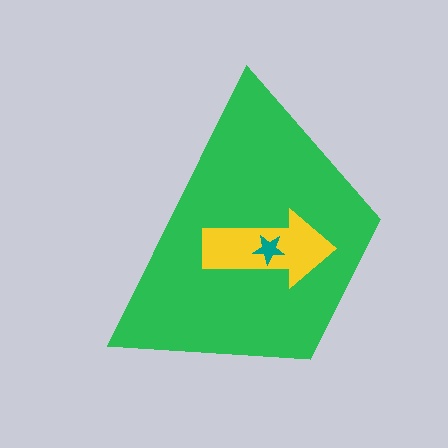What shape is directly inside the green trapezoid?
The yellow arrow.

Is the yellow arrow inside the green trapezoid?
Yes.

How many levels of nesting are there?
3.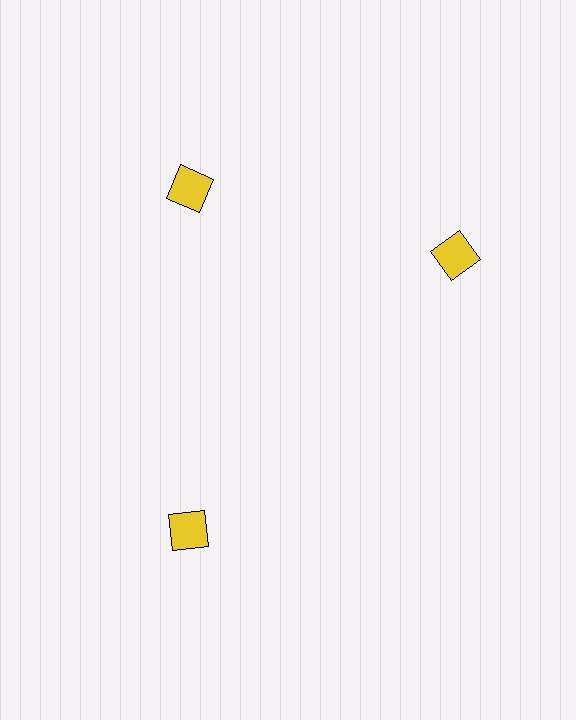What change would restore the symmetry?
The symmetry would be restored by rotating it back into even spacing with its neighbors so that all 3 squares sit at equal angles and equal distance from the center.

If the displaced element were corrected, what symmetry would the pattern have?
It would have 3-fold rotational symmetry — the pattern would map onto itself every 120 degrees.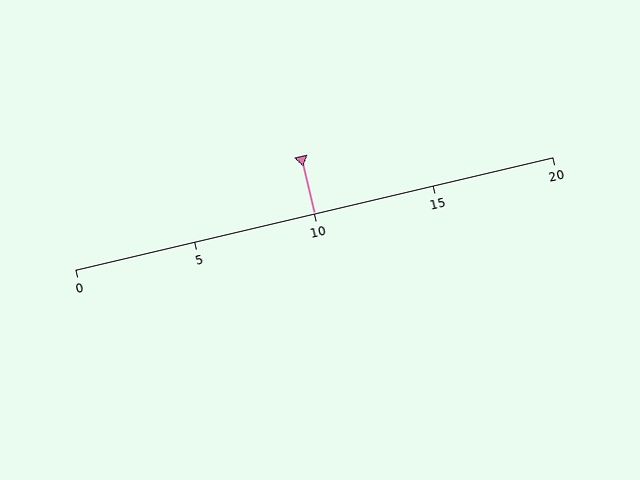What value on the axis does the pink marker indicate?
The marker indicates approximately 10.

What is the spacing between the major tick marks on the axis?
The major ticks are spaced 5 apart.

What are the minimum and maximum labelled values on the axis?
The axis runs from 0 to 20.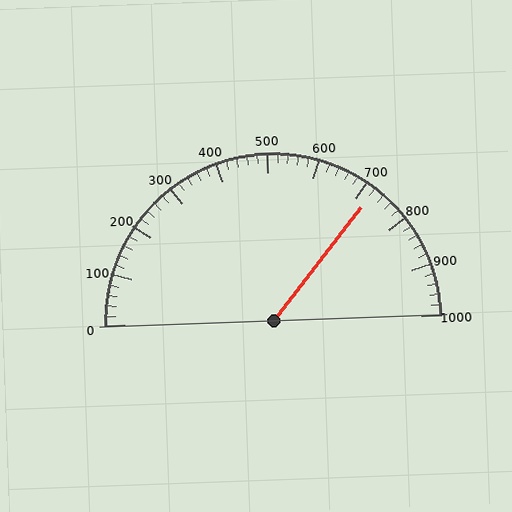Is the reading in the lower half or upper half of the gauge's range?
The reading is in the upper half of the range (0 to 1000).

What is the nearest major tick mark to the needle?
The nearest major tick mark is 700.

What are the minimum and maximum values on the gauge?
The gauge ranges from 0 to 1000.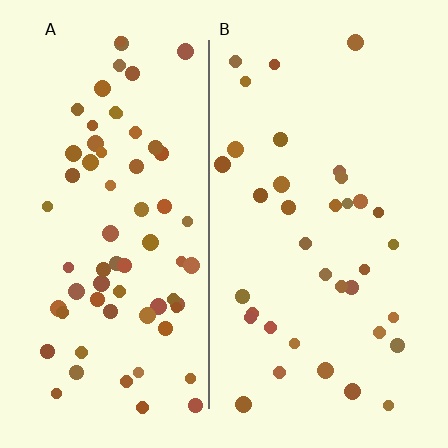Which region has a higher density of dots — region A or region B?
A (the left).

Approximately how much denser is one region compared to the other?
Approximately 1.9× — region A over region B.